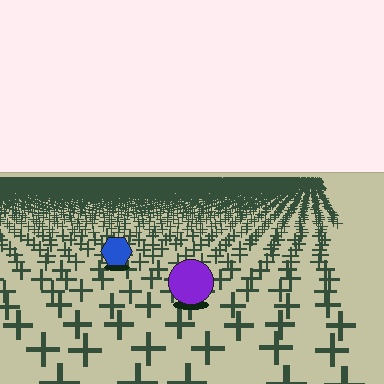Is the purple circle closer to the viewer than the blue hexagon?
Yes. The purple circle is closer — you can tell from the texture gradient: the ground texture is coarser near it.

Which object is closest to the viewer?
The purple circle is closest. The texture marks near it are larger and more spread out.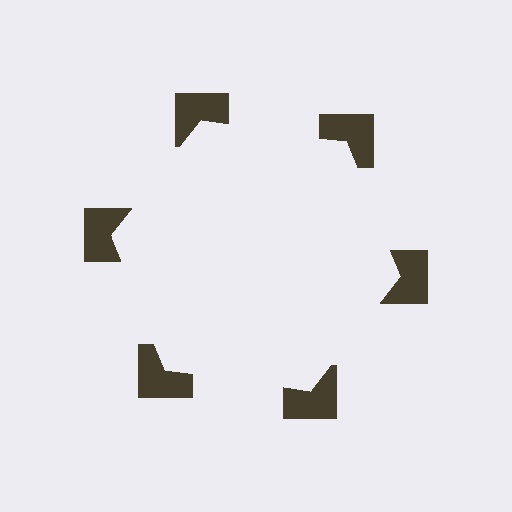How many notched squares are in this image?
There are 6 — one at each vertex of the illusory hexagon.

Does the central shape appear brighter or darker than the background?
It typically appears slightly brighter than the background, even though no actual brightness change is drawn.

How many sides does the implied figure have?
6 sides.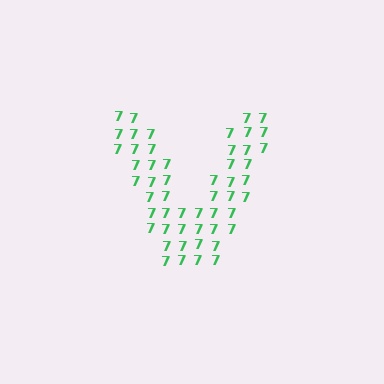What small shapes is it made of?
It is made of small digit 7's.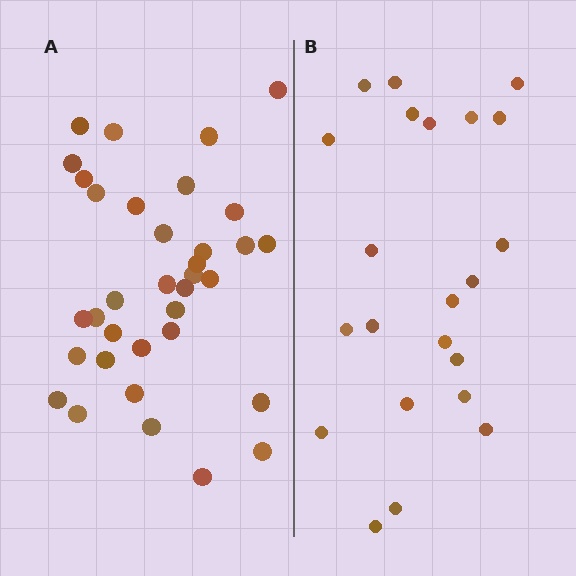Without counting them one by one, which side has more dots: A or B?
Region A (the left region) has more dots.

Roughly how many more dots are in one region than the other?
Region A has approximately 15 more dots than region B.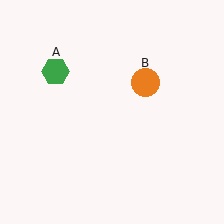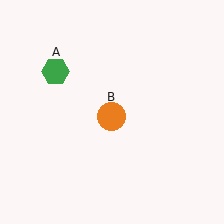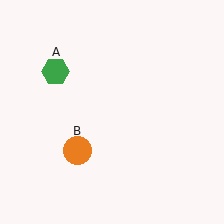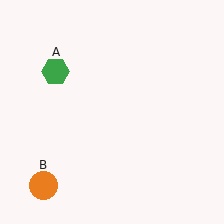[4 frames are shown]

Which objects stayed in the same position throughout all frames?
Green hexagon (object A) remained stationary.